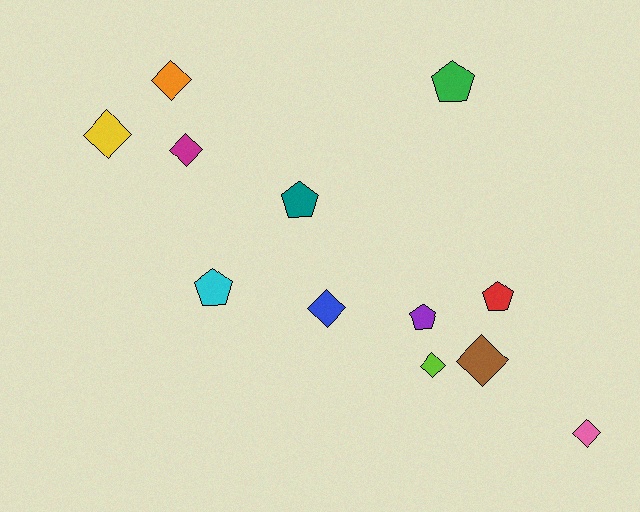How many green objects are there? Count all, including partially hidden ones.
There is 1 green object.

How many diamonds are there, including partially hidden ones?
There are 7 diamonds.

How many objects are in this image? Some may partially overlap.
There are 12 objects.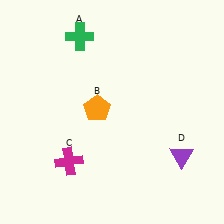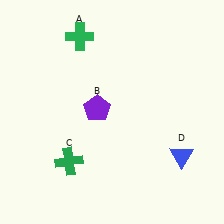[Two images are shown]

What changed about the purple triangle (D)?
In Image 1, D is purple. In Image 2, it changed to blue.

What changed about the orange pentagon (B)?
In Image 1, B is orange. In Image 2, it changed to purple.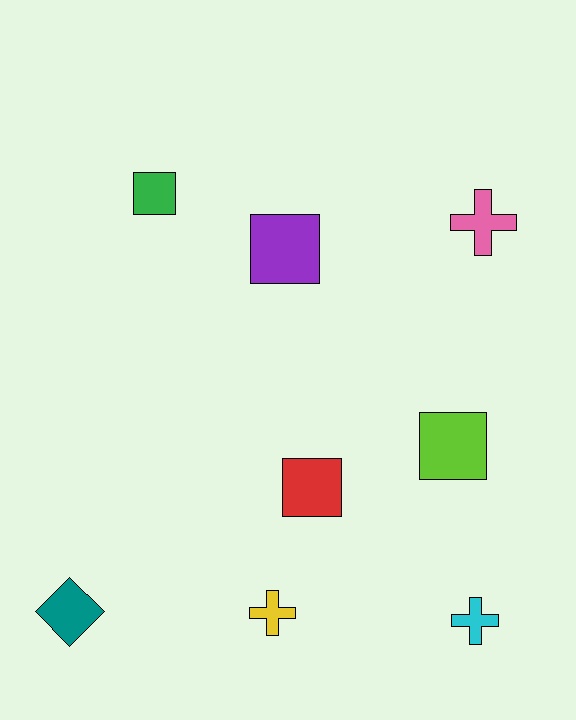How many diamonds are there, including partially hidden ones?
There is 1 diamond.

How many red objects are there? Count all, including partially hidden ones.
There is 1 red object.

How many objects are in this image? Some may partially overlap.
There are 8 objects.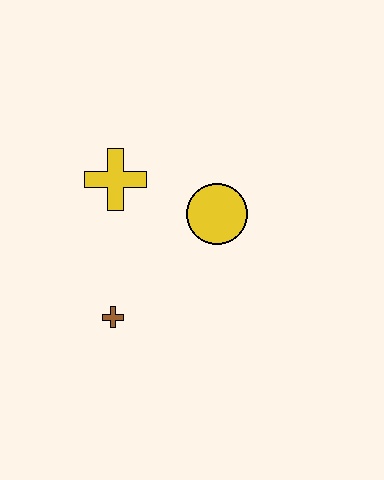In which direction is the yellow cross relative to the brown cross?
The yellow cross is above the brown cross.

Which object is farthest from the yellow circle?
The brown cross is farthest from the yellow circle.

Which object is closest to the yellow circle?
The yellow cross is closest to the yellow circle.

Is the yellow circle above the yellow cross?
No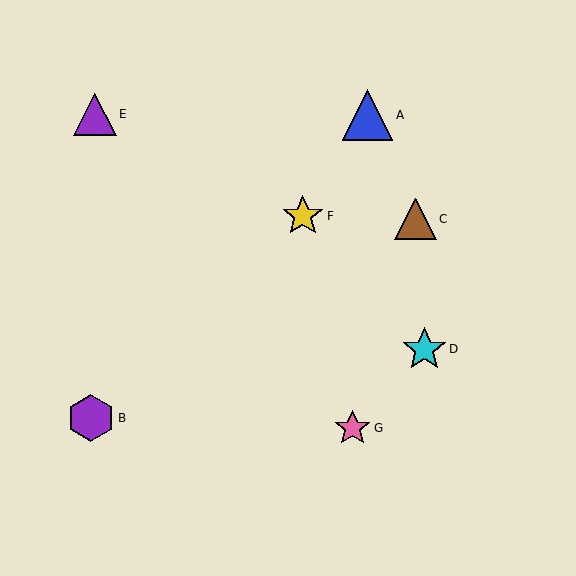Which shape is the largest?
The blue triangle (labeled A) is the largest.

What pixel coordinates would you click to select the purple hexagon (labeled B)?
Click at (91, 418) to select the purple hexagon B.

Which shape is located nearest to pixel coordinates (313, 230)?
The yellow star (labeled F) at (303, 216) is nearest to that location.